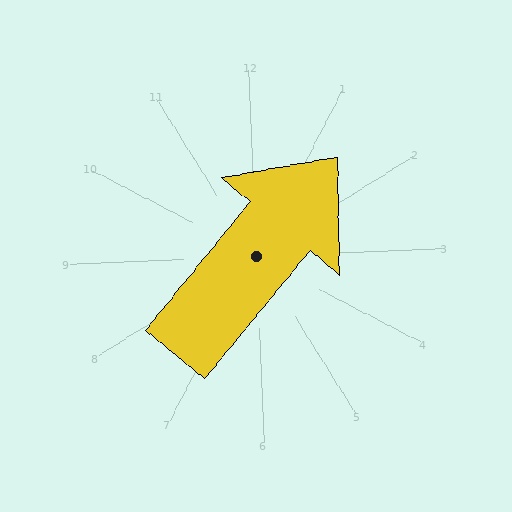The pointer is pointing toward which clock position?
Roughly 1 o'clock.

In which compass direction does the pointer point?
Northeast.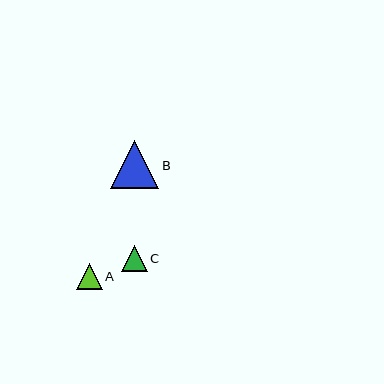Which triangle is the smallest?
Triangle C is the smallest with a size of approximately 26 pixels.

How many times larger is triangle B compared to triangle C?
Triangle B is approximately 1.9 times the size of triangle C.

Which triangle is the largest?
Triangle B is the largest with a size of approximately 48 pixels.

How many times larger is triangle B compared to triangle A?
Triangle B is approximately 1.9 times the size of triangle A.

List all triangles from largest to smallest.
From largest to smallest: B, A, C.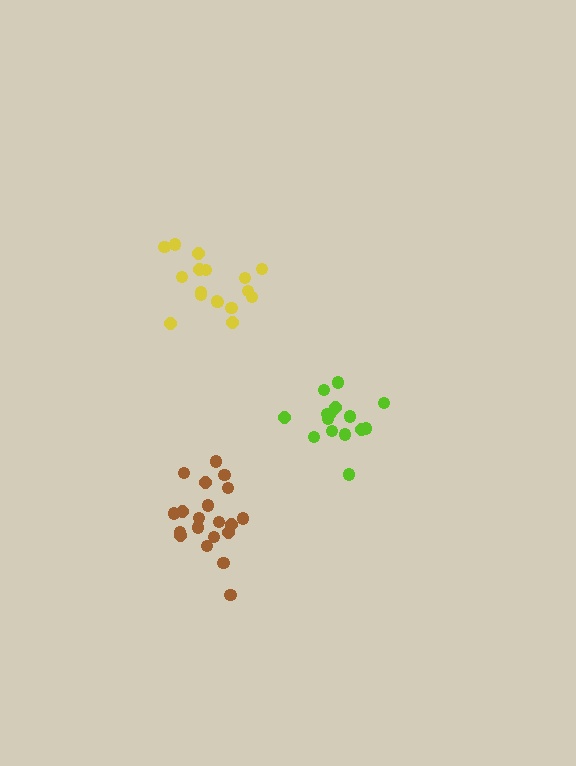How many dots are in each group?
Group 1: 15 dots, Group 2: 17 dots, Group 3: 20 dots (52 total).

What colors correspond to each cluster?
The clusters are colored: lime, yellow, brown.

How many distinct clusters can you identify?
There are 3 distinct clusters.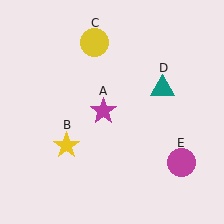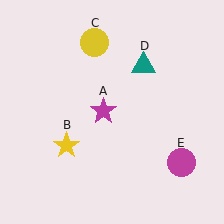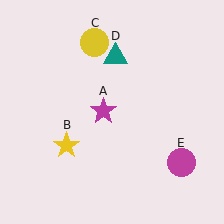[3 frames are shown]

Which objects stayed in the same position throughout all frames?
Magenta star (object A) and yellow star (object B) and yellow circle (object C) and magenta circle (object E) remained stationary.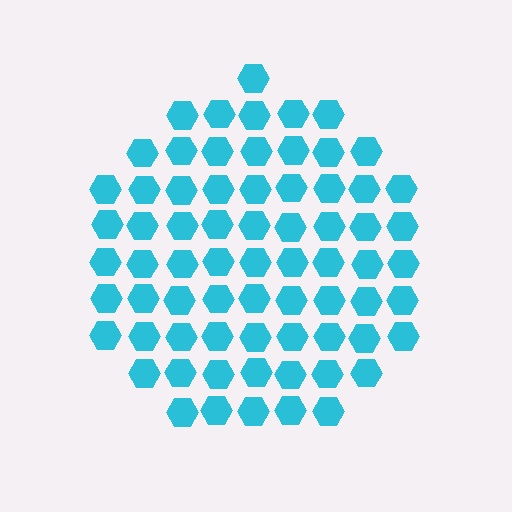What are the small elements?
The small elements are hexagons.